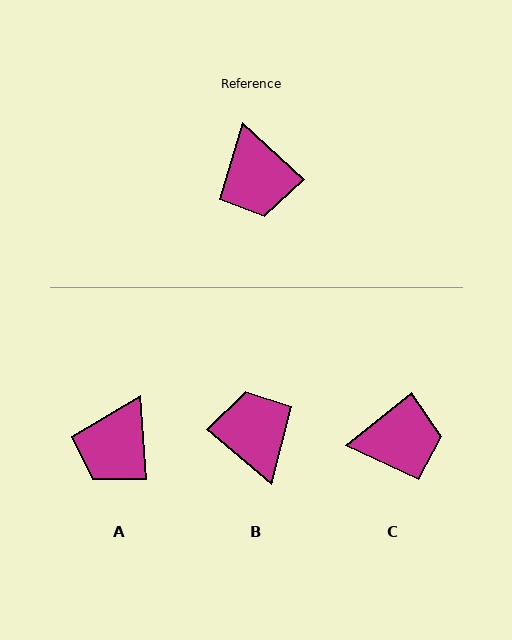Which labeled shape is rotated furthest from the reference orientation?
B, about 177 degrees away.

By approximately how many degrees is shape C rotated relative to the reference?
Approximately 82 degrees counter-clockwise.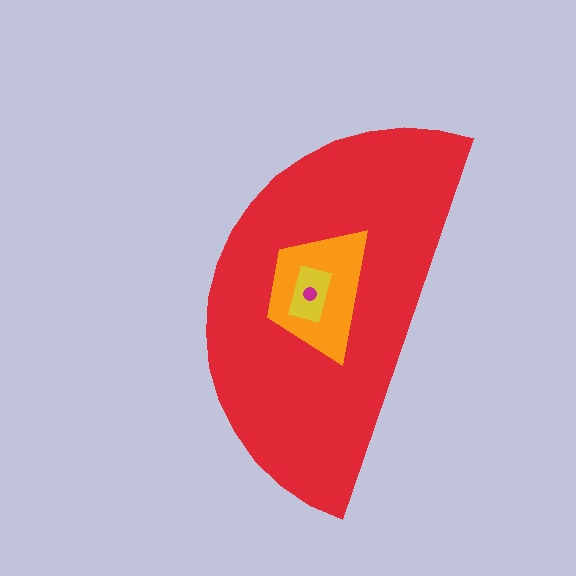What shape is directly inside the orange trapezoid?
The yellow rectangle.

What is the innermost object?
The magenta circle.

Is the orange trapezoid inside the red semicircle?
Yes.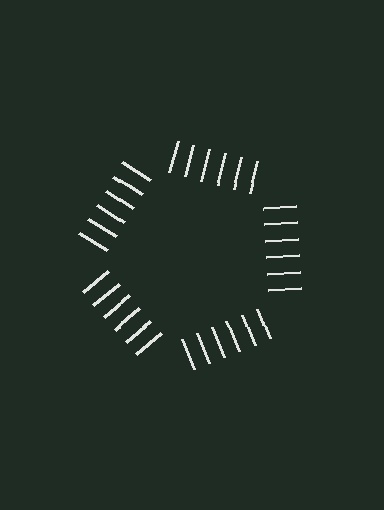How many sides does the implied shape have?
5 sides — the line-ends trace a pentagon.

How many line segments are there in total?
30 — 6 along each of the 5 edges.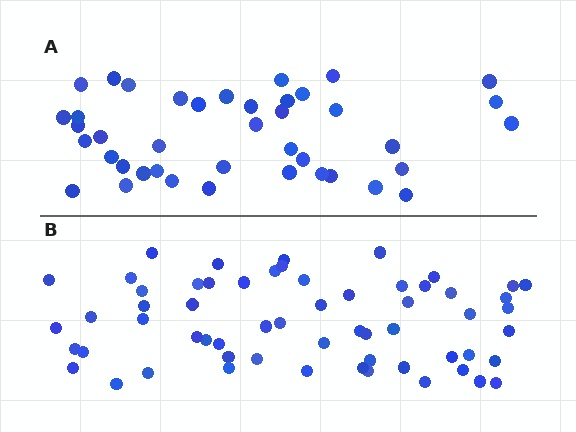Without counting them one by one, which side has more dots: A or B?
Region B (the bottom region) has more dots.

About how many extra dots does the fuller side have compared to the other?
Region B has approximately 20 more dots than region A.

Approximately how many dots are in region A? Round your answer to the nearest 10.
About 40 dots. (The exact count is 41, which rounds to 40.)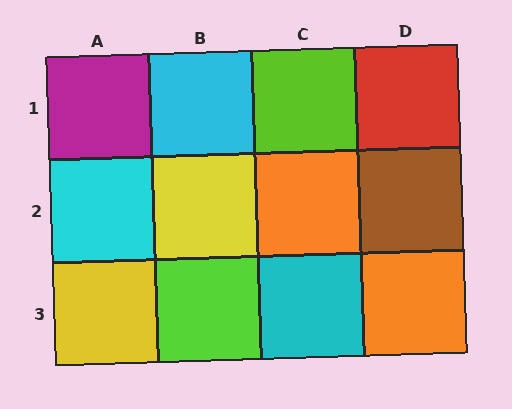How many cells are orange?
2 cells are orange.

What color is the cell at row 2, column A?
Cyan.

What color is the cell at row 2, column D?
Brown.